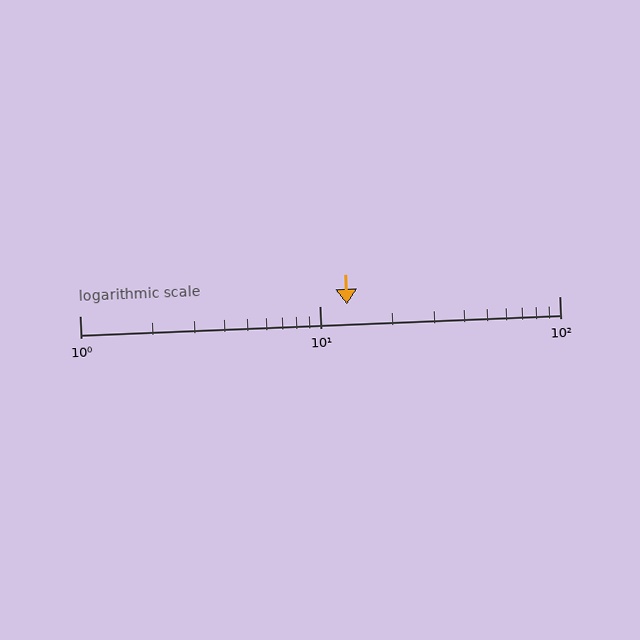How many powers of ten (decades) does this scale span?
The scale spans 2 decades, from 1 to 100.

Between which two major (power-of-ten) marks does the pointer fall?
The pointer is between 10 and 100.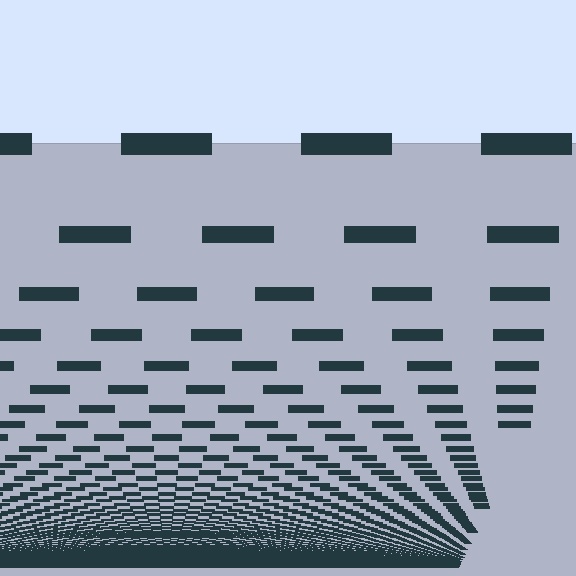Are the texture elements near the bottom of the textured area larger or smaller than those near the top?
Smaller. The gradient is inverted — elements near the bottom are smaller and denser.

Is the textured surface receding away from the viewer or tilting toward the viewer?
The surface appears to tilt toward the viewer. Texture elements get larger and sparser toward the top.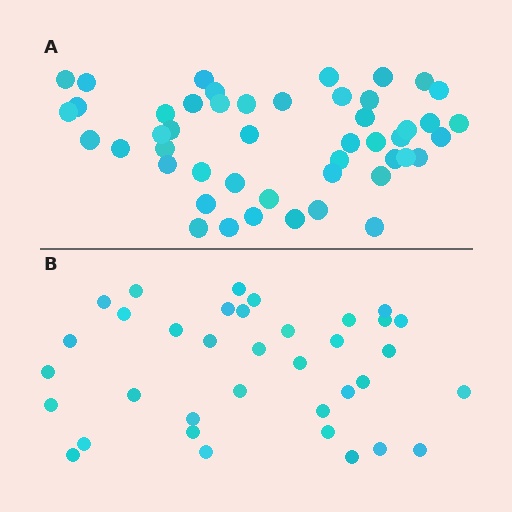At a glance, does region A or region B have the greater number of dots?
Region A (the top region) has more dots.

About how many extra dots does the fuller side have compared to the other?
Region A has roughly 12 or so more dots than region B.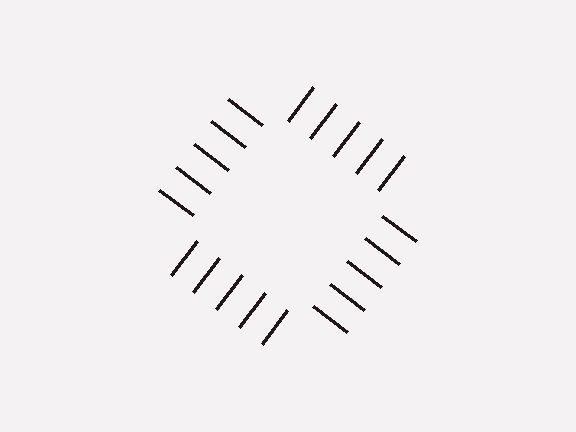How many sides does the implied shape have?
4 sides — the line-ends trace a square.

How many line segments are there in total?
20 — 5 along each of the 4 edges.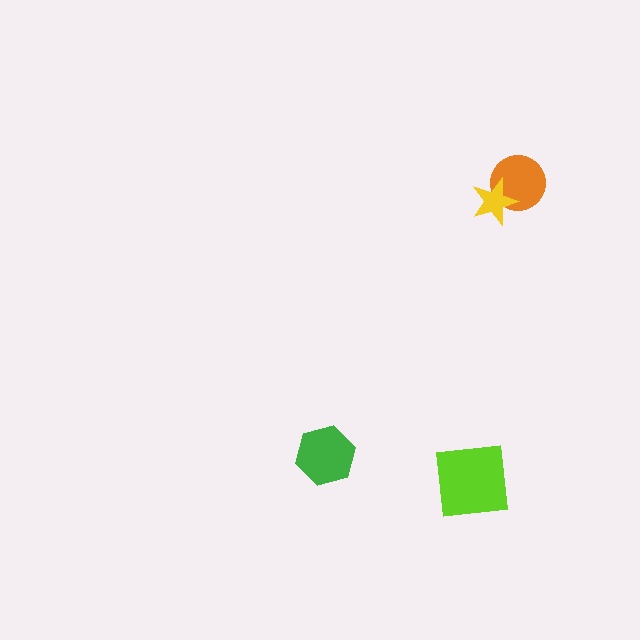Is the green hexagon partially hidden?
No, no other shape covers it.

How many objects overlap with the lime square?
0 objects overlap with the lime square.